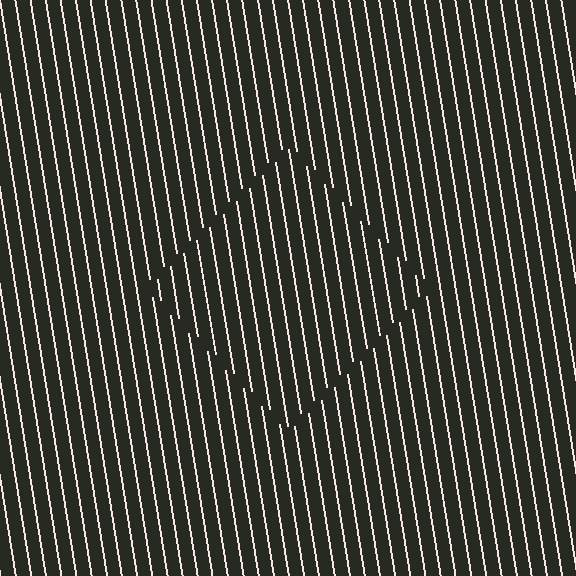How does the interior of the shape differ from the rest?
The interior of the shape contains the same grating, shifted by half a period — the contour is defined by the phase discontinuity where line-ends from the inner and outer gratings abut.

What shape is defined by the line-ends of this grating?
An illusory square. The interior of the shape contains the same grating, shifted by half a period — the contour is defined by the phase discontinuity where line-ends from the inner and outer gratings abut.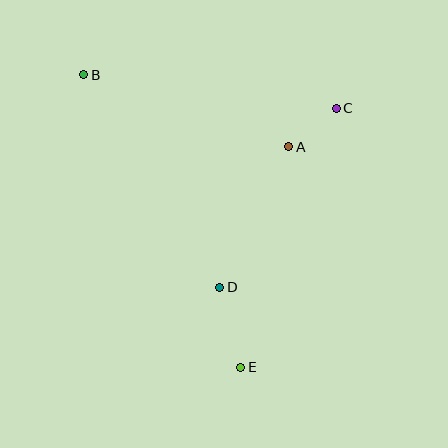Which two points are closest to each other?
Points A and C are closest to each other.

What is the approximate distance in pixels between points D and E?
The distance between D and E is approximately 83 pixels.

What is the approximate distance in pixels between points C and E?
The distance between C and E is approximately 276 pixels.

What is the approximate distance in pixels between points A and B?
The distance between A and B is approximately 217 pixels.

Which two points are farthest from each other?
Points B and E are farthest from each other.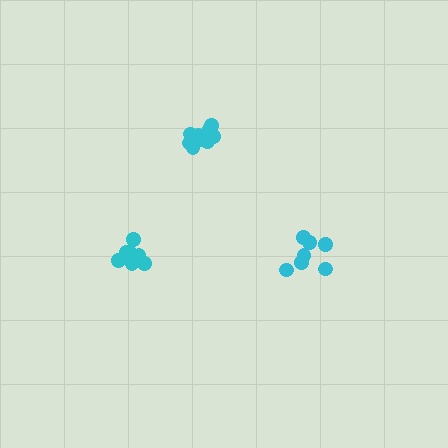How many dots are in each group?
Group 1: 9 dots, Group 2: 9 dots, Group 3: 7 dots (25 total).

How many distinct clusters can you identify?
There are 3 distinct clusters.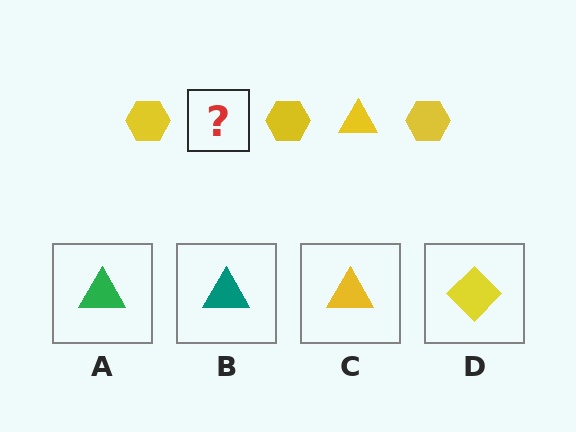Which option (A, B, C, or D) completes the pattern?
C.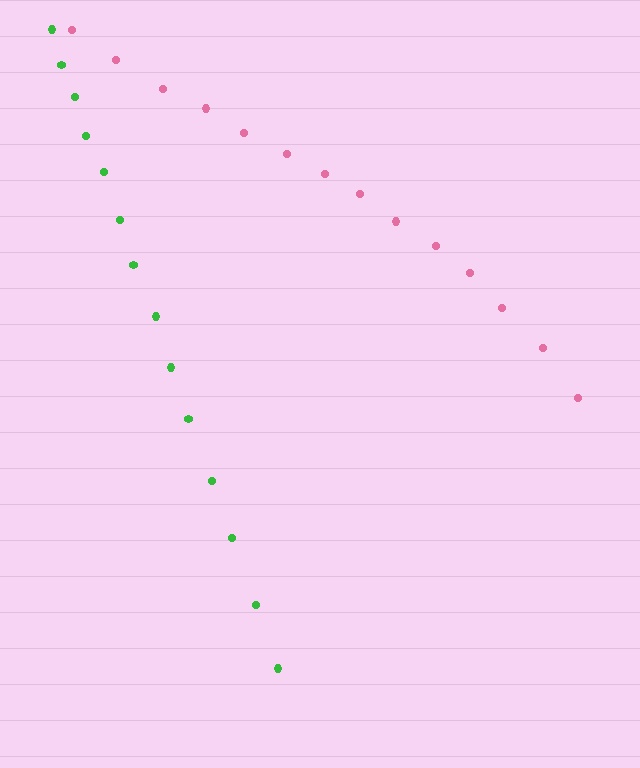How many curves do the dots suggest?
There are 2 distinct paths.